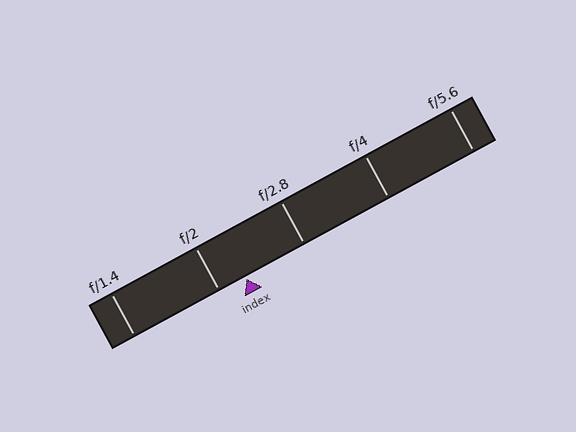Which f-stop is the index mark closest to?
The index mark is closest to f/2.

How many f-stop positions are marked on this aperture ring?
There are 5 f-stop positions marked.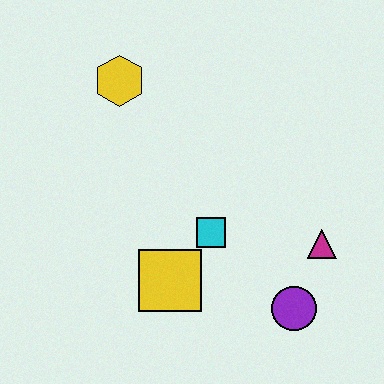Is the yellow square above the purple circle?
Yes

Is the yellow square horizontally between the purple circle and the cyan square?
No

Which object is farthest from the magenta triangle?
The yellow hexagon is farthest from the magenta triangle.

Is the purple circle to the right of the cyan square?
Yes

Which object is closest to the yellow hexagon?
The cyan square is closest to the yellow hexagon.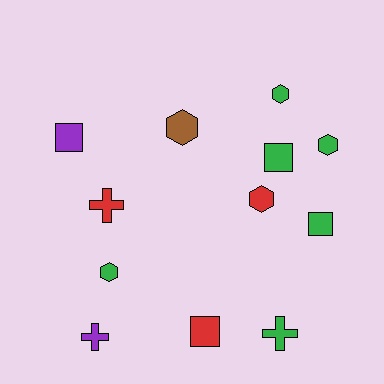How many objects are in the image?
There are 12 objects.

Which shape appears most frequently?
Hexagon, with 5 objects.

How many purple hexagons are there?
There are no purple hexagons.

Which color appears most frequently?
Green, with 6 objects.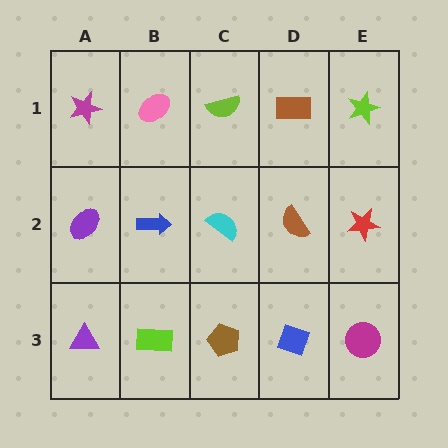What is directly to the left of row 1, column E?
A brown rectangle.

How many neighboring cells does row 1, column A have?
2.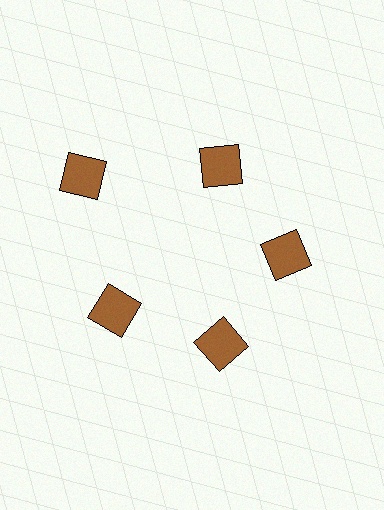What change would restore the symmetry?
The symmetry would be restored by moving it inward, back onto the ring so that all 5 squares sit at equal angles and equal distance from the center.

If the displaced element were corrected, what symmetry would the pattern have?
It would have 5-fold rotational symmetry — the pattern would map onto itself every 72 degrees.